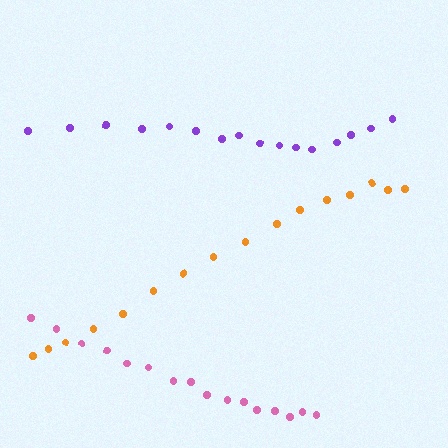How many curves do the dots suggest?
There are 3 distinct paths.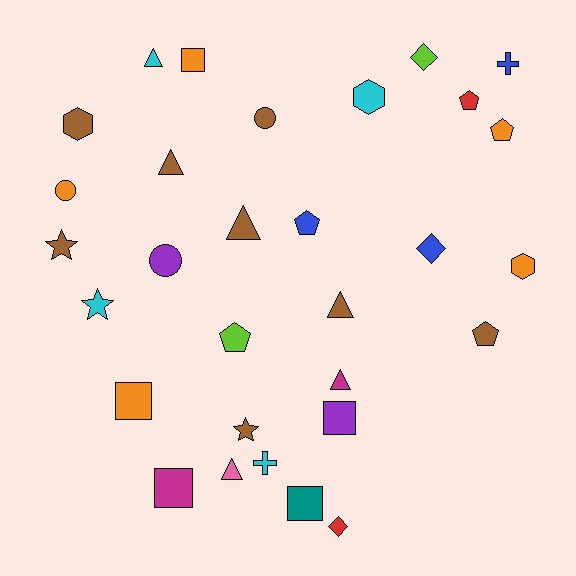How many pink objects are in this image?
There is 1 pink object.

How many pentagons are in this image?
There are 5 pentagons.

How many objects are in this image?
There are 30 objects.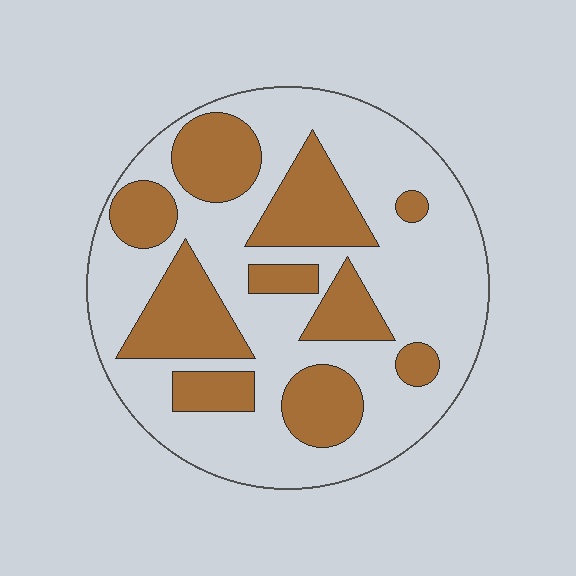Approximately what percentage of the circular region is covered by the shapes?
Approximately 35%.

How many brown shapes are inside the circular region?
10.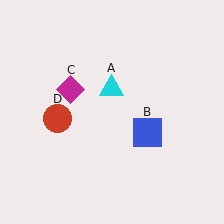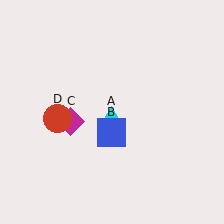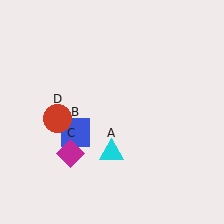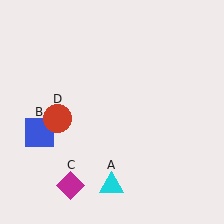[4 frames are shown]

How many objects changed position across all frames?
3 objects changed position: cyan triangle (object A), blue square (object B), magenta diamond (object C).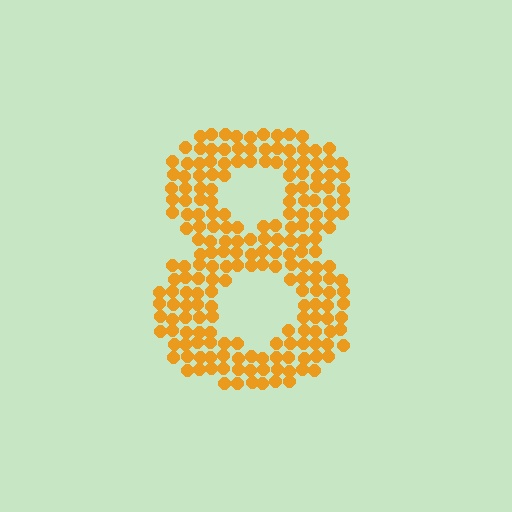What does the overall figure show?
The overall figure shows the digit 8.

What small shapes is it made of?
It is made of small circles.